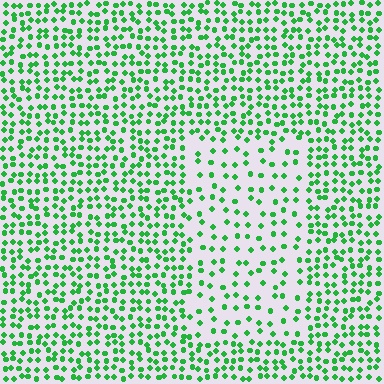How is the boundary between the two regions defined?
The boundary is defined by a change in element density (approximately 2.0x ratio). All elements are the same color, size, and shape.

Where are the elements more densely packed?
The elements are more densely packed outside the rectangle boundary.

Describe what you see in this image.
The image contains small green elements arranged at two different densities. A rectangle-shaped region is visible where the elements are less densely packed than the surrounding area.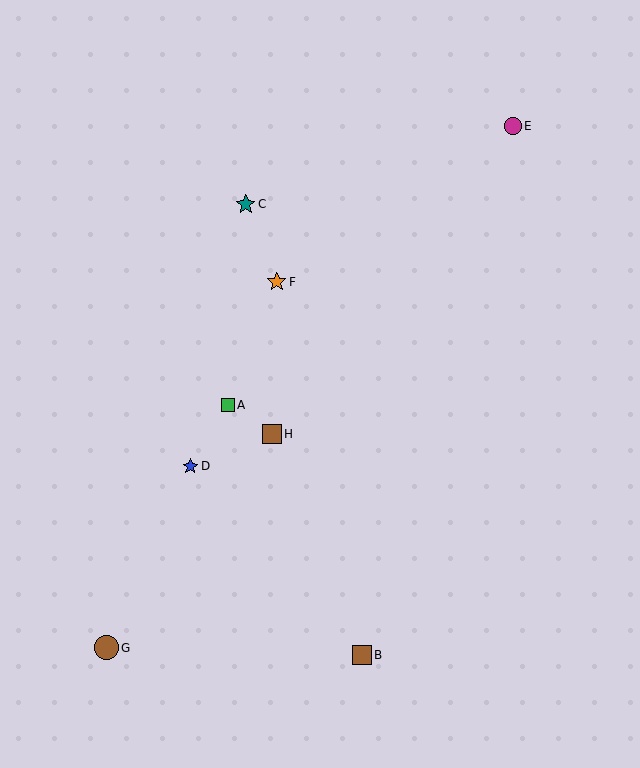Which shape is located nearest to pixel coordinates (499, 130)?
The magenta circle (labeled E) at (513, 126) is nearest to that location.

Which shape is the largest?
The brown circle (labeled G) is the largest.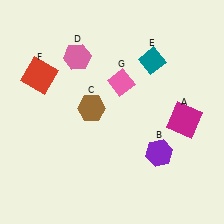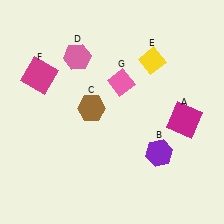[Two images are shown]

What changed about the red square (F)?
In Image 1, F is red. In Image 2, it changed to magenta.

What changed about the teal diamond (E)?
In Image 1, E is teal. In Image 2, it changed to yellow.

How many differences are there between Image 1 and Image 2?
There are 2 differences between the two images.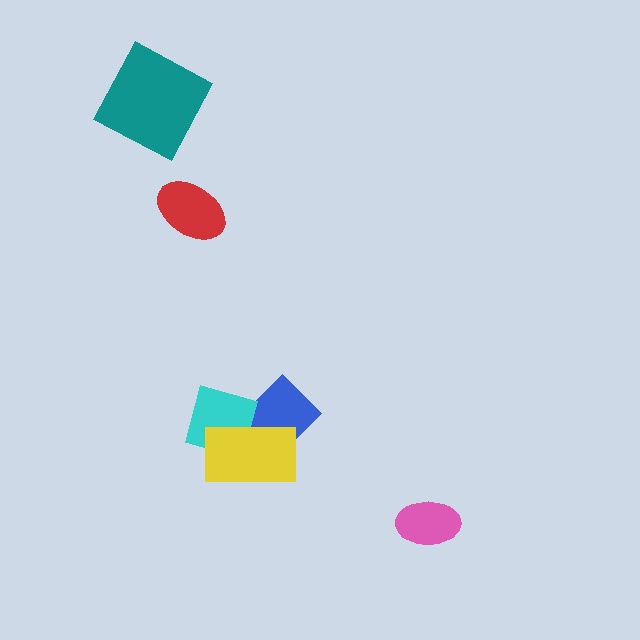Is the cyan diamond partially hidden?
Yes, it is partially covered by another shape.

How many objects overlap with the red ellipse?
0 objects overlap with the red ellipse.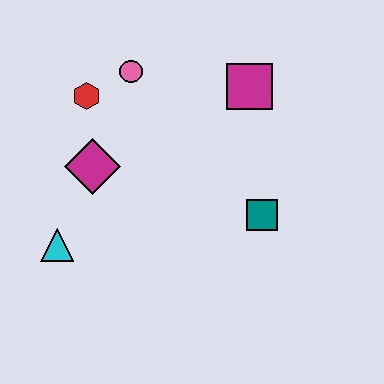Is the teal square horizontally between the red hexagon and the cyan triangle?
No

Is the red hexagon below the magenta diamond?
No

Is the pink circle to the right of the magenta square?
No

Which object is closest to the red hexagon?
The pink circle is closest to the red hexagon.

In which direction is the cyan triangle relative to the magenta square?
The cyan triangle is to the left of the magenta square.